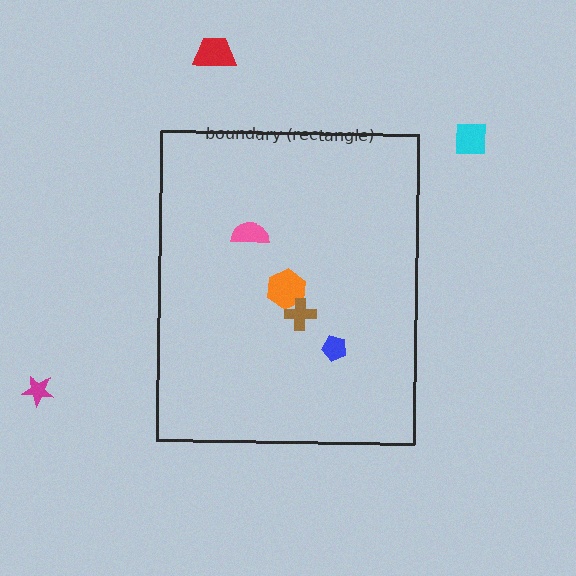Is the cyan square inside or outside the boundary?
Outside.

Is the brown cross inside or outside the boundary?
Inside.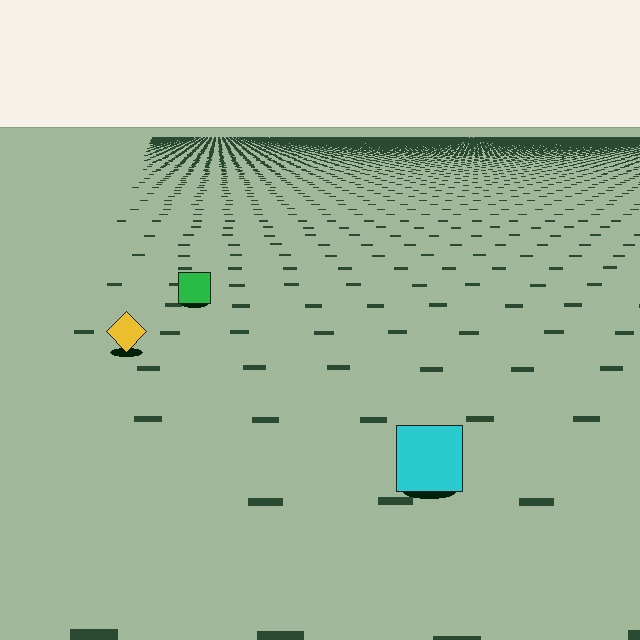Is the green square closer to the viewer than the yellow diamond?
No. The yellow diamond is closer — you can tell from the texture gradient: the ground texture is coarser near it.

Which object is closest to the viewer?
The cyan square is closest. The texture marks near it are larger and more spread out.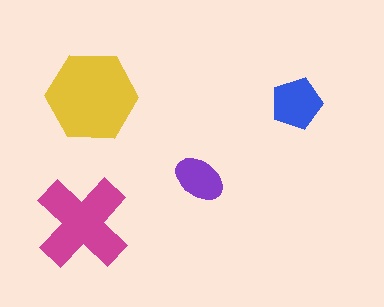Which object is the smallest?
The purple ellipse.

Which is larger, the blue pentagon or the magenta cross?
The magenta cross.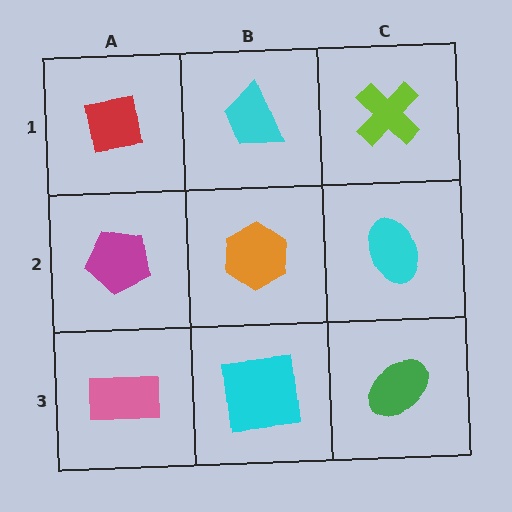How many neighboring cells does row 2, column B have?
4.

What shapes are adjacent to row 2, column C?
A lime cross (row 1, column C), a green ellipse (row 3, column C), an orange hexagon (row 2, column B).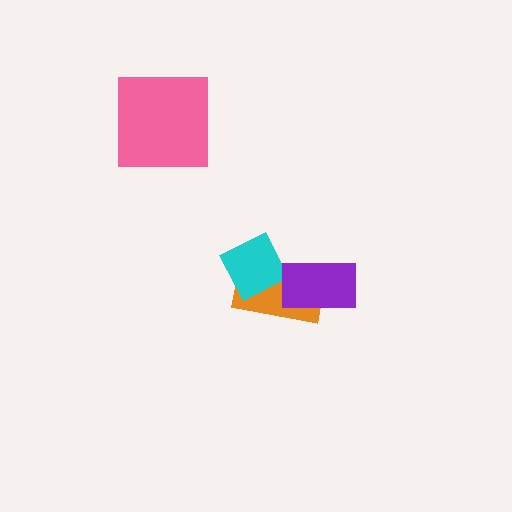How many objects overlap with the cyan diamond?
1 object overlaps with the cyan diamond.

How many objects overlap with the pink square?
0 objects overlap with the pink square.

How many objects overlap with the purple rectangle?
1 object overlaps with the purple rectangle.